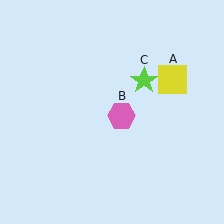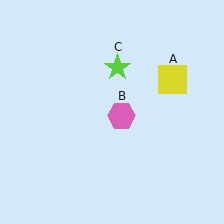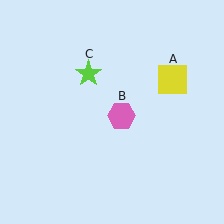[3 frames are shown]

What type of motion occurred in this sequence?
The lime star (object C) rotated counterclockwise around the center of the scene.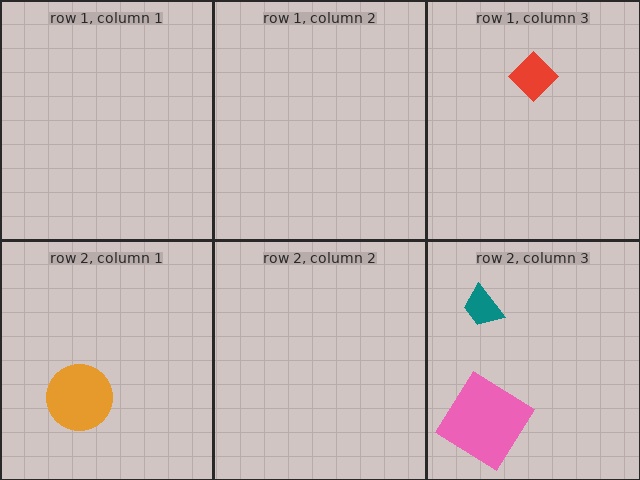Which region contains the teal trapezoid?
The row 2, column 3 region.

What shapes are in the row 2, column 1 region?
The orange circle.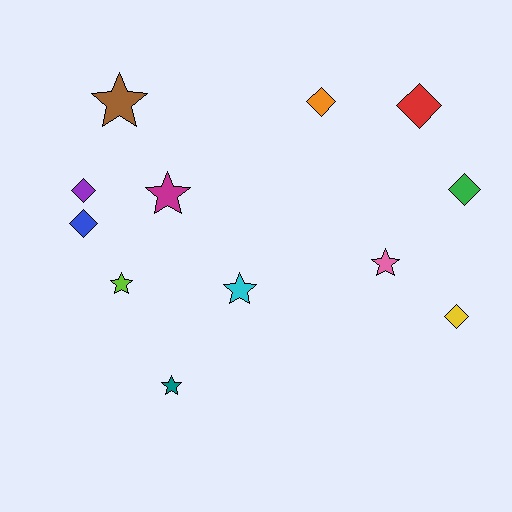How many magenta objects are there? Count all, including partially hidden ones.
There is 1 magenta object.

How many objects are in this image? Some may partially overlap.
There are 12 objects.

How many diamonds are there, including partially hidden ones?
There are 6 diamonds.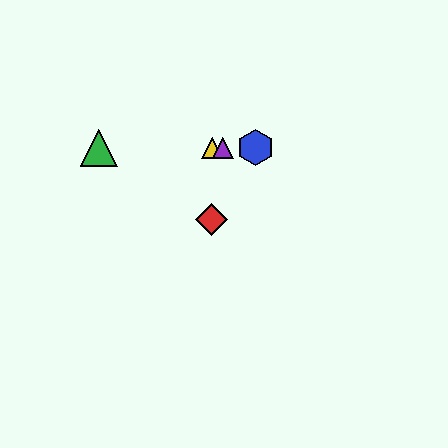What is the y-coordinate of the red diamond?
The red diamond is at y≈220.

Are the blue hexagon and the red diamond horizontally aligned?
No, the blue hexagon is at y≈148 and the red diamond is at y≈220.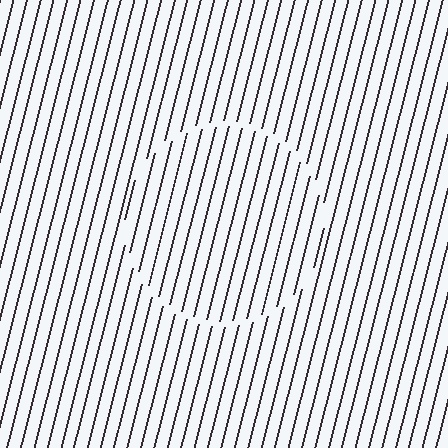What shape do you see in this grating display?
An illusory circle. The interior of the shape contains the same grating, shifted by half a period — the contour is defined by the phase discontinuity where line-ends from the inner and outer gratings abut.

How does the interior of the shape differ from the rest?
The interior of the shape contains the same grating, shifted by half a period — the contour is defined by the phase discontinuity where line-ends from the inner and outer gratings abut.